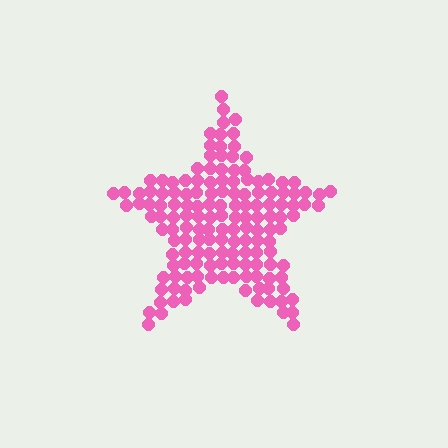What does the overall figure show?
The overall figure shows a star.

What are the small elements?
The small elements are circles.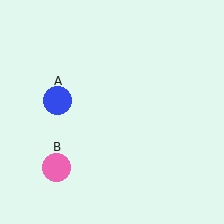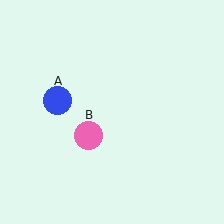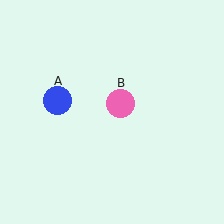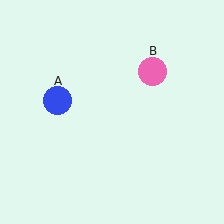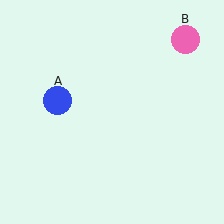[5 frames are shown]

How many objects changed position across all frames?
1 object changed position: pink circle (object B).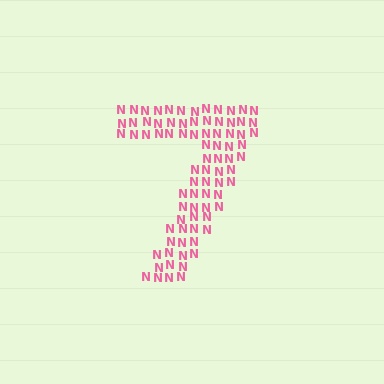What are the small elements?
The small elements are letter N's.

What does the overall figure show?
The overall figure shows the digit 7.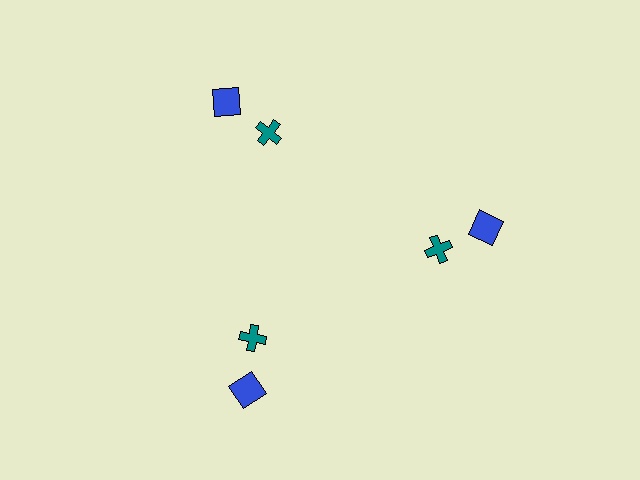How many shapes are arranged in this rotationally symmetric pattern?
There are 6 shapes, arranged in 3 groups of 2.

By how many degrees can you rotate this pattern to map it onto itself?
The pattern maps onto itself every 120 degrees of rotation.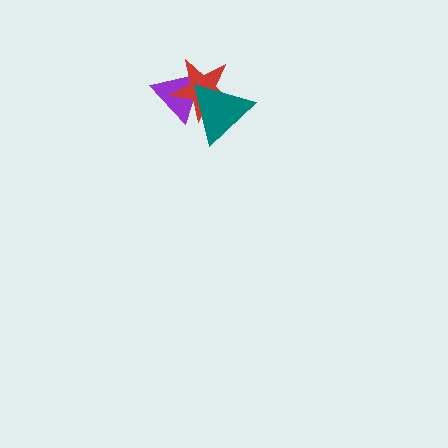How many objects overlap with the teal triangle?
2 objects overlap with the teal triangle.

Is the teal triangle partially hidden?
No, no other shape covers it.